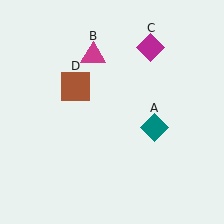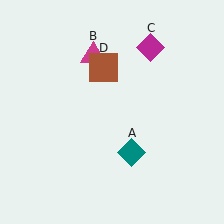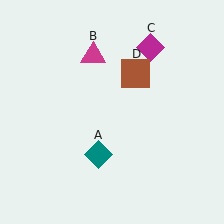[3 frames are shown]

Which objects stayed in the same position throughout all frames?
Magenta triangle (object B) and magenta diamond (object C) remained stationary.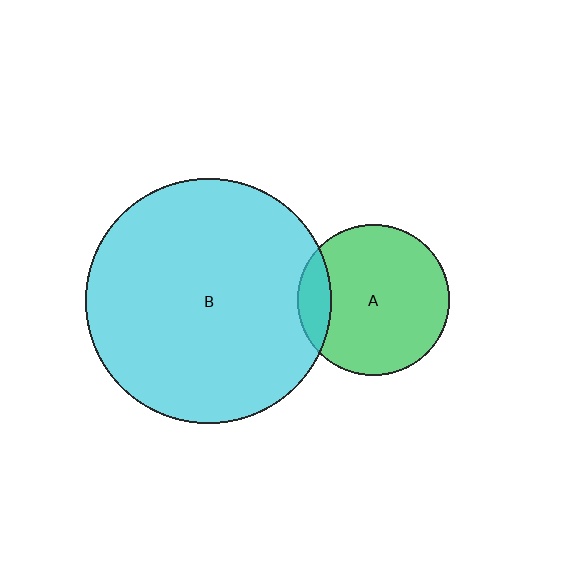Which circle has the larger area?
Circle B (cyan).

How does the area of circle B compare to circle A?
Approximately 2.6 times.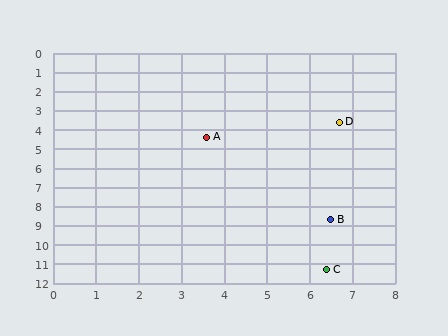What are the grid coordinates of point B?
Point B is at approximately (6.5, 8.7).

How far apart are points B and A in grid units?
Points B and A are about 5.2 grid units apart.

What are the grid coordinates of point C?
Point C is at approximately (6.4, 11.3).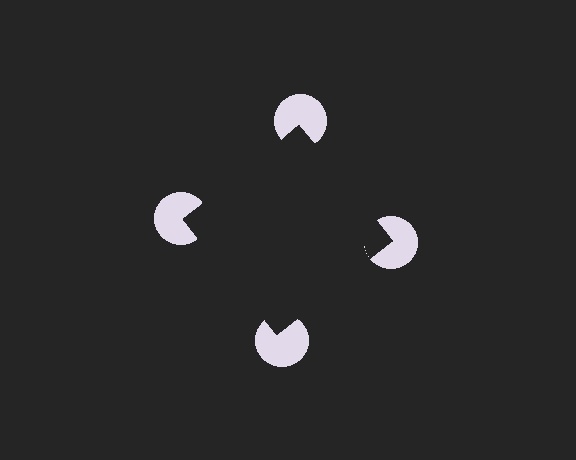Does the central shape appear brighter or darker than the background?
It typically appears slightly darker than the background, even though no actual brightness change is drawn.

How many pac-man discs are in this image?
There are 4 — one at each vertex of the illusory square.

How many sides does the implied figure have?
4 sides.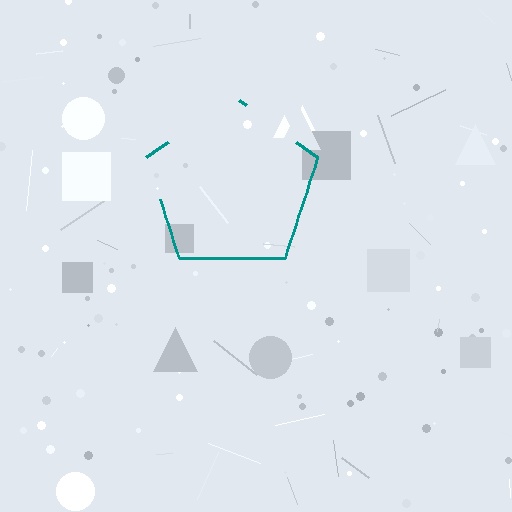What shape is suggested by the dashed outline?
The dashed outline suggests a pentagon.